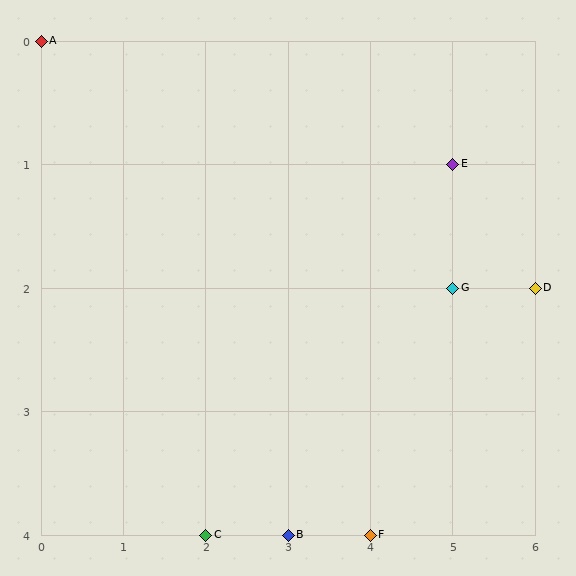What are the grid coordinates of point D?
Point D is at grid coordinates (6, 2).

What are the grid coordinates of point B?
Point B is at grid coordinates (3, 4).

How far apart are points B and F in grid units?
Points B and F are 1 column apart.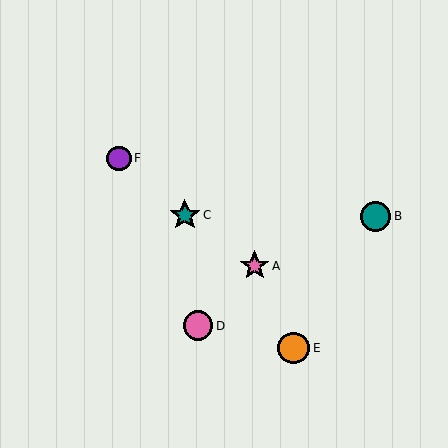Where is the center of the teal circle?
The center of the teal circle is at (376, 216).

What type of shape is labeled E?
Shape E is an orange circle.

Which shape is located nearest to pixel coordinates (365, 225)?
The teal circle (labeled B) at (376, 216) is nearest to that location.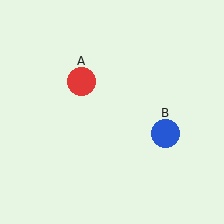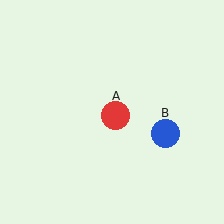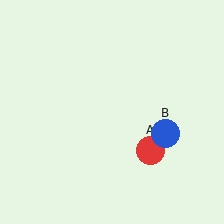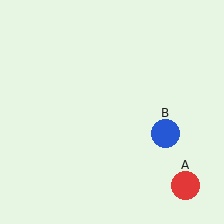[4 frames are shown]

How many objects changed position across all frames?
1 object changed position: red circle (object A).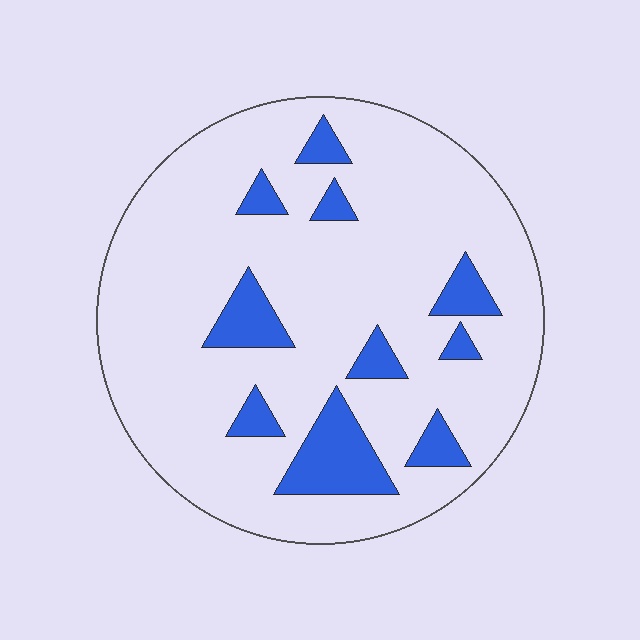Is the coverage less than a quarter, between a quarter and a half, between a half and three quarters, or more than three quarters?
Less than a quarter.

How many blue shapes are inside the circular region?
10.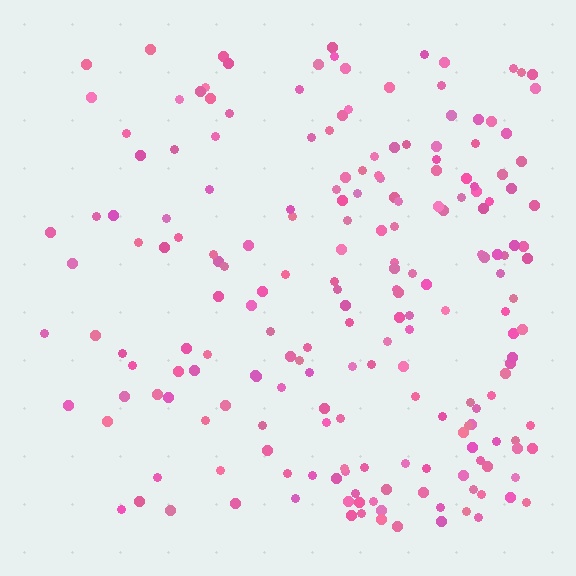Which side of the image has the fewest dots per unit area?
The left.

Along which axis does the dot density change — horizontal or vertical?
Horizontal.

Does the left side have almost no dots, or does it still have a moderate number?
Still a moderate number, just noticeably fewer than the right.